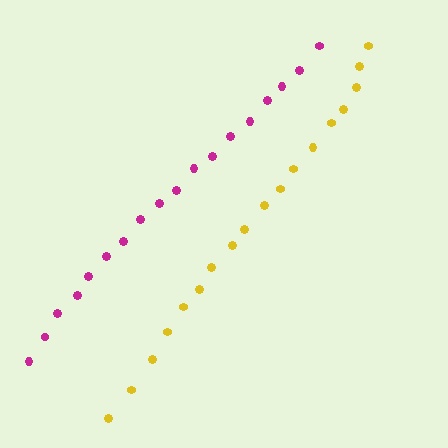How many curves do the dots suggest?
There are 2 distinct paths.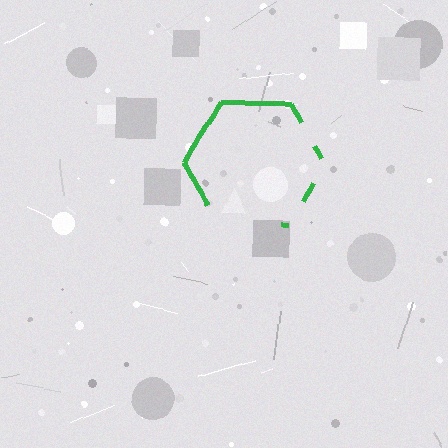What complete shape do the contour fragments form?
The contour fragments form a hexagon.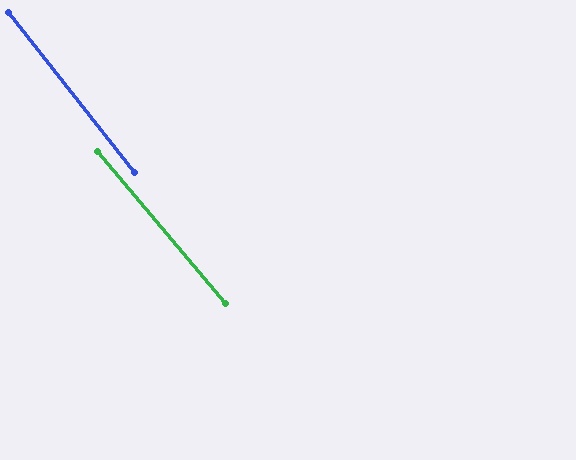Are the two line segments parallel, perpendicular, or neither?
Parallel — their directions differ by only 1.6°.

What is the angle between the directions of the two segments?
Approximately 2 degrees.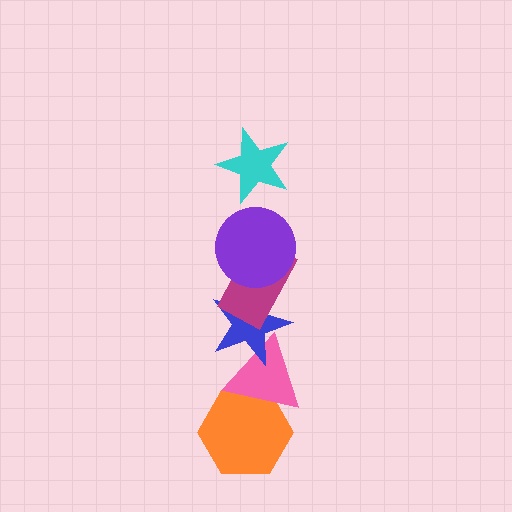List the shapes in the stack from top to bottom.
From top to bottom: the cyan star, the purple circle, the magenta rectangle, the blue star, the pink triangle, the orange hexagon.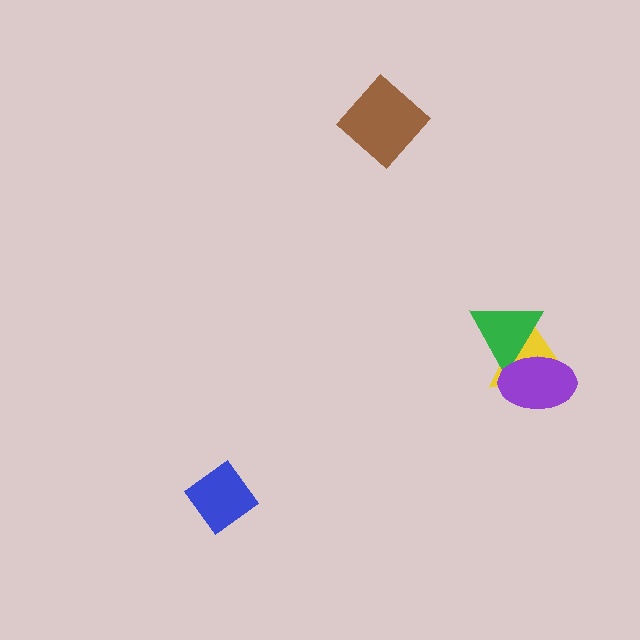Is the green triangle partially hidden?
Yes, it is partially covered by another shape.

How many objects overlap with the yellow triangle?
2 objects overlap with the yellow triangle.